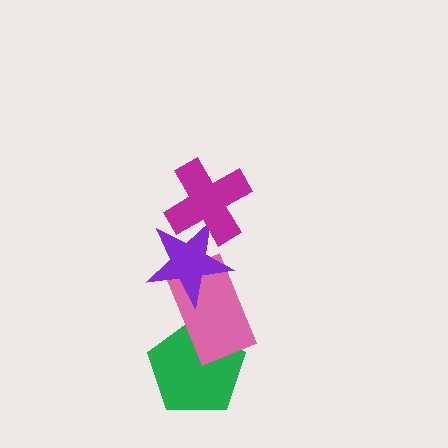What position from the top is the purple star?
The purple star is 2nd from the top.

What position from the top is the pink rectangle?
The pink rectangle is 3rd from the top.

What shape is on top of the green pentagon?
The pink rectangle is on top of the green pentagon.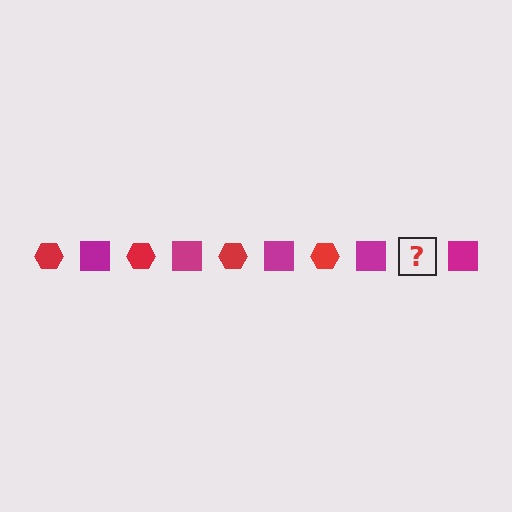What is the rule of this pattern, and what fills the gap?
The rule is that the pattern alternates between red hexagon and magenta square. The gap should be filled with a red hexagon.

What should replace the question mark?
The question mark should be replaced with a red hexagon.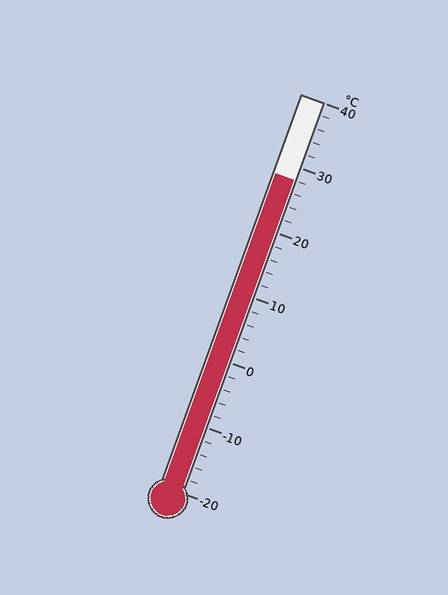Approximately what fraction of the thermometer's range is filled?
The thermometer is filled to approximately 80% of its range.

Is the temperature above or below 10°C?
The temperature is above 10°C.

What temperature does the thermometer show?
The thermometer shows approximately 28°C.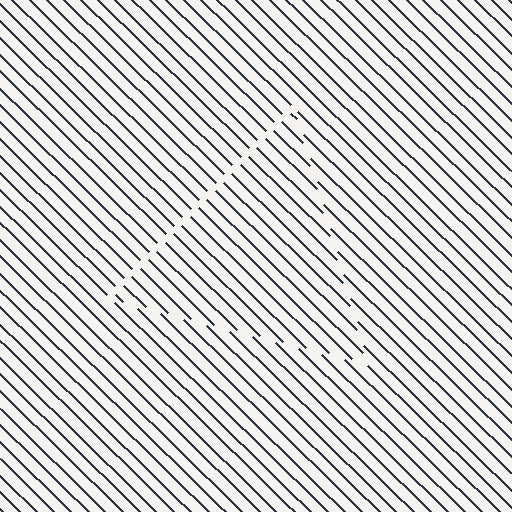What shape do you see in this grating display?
An illusory triangle. The interior of the shape contains the same grating, shifted by half a period — the contour is defined by the phase discontinuity where line-ends from the inner and outer gratings abut.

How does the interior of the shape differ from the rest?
The interior of the shape contains the same grating, shifted by half a period — the contour is defined by the phase discontinuity where line-ends from the inner and outer gratings abut.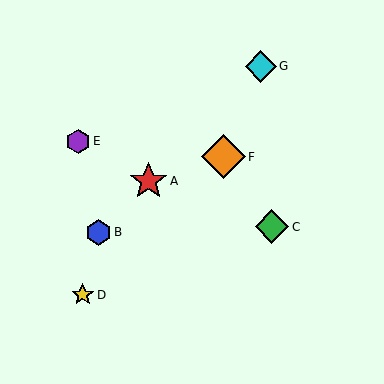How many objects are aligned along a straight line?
3 objects (A, B, G) are aligned along a straight line.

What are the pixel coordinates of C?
Object C is at (272, 227).